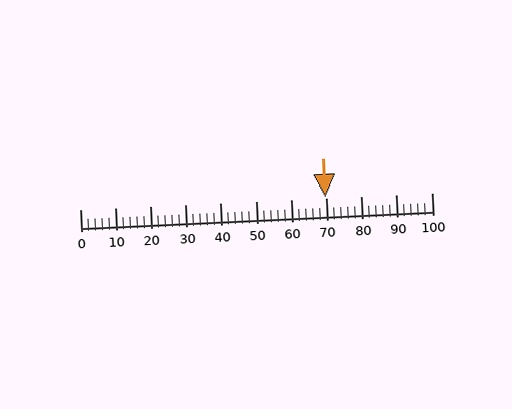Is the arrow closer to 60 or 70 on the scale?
The arrow is closer to 70.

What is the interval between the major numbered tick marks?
The major tick marks are spaced 10 units apart.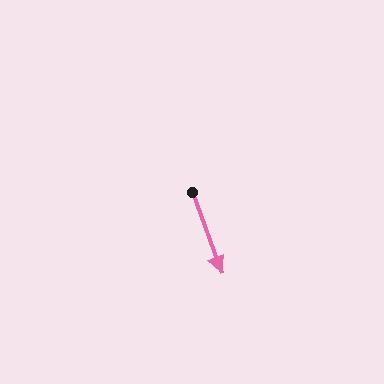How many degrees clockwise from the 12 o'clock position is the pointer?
Approximately 160 degrees.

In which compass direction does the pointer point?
South.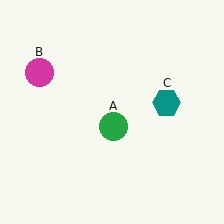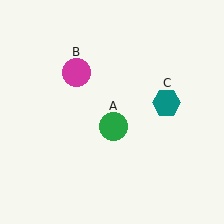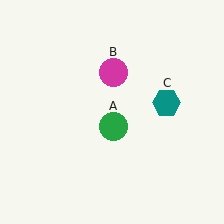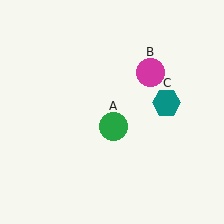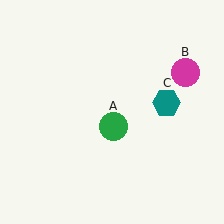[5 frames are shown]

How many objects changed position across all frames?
1 object changed position: magenta circle (object B).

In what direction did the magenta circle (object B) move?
The magenta circle (object B) moved right.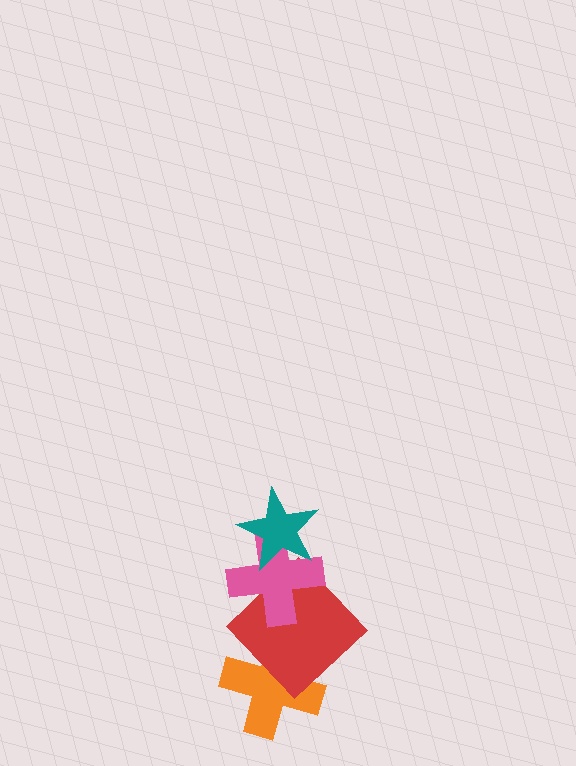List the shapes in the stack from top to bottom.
From top to bottom: the teal star, the pink cross, the red diamond, the orange cross.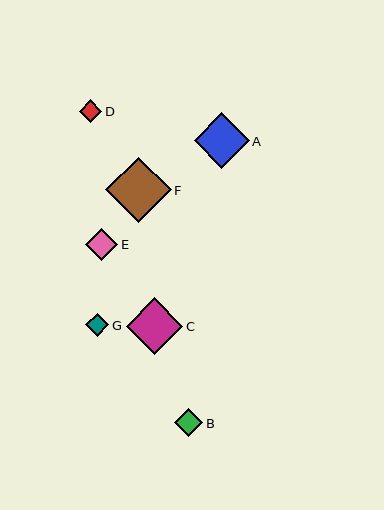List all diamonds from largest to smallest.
From largest to smallest: F, C, A, E, B, G, D.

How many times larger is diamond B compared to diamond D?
Diamond B is approximately 1.2 times the size of diamond D.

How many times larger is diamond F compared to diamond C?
Diamond F is approximately 1.2 times the size of diamond C.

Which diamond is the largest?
Diamond F is the largest with a size of approximately 66 pixels.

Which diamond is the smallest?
Diamond D is the smallest with a size of approximately 23 pixels.